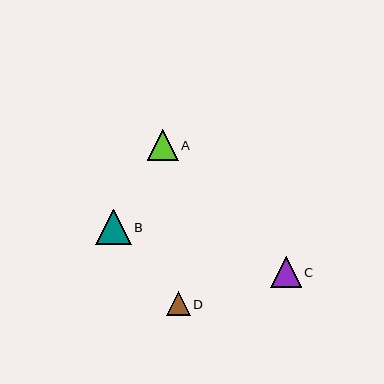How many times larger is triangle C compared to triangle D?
Triangle C is approximately 1.3 times the size of triangle D.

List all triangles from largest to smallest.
From largest to smallest: B, A, C, D.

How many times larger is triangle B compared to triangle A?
Triangle B is approximately 1.1 times the size of triangle A.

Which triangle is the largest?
Triangle B is the largest with a size of approximately 36 pixels.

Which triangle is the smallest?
Triangle D is the smallest with a size of approximately 24 pixels.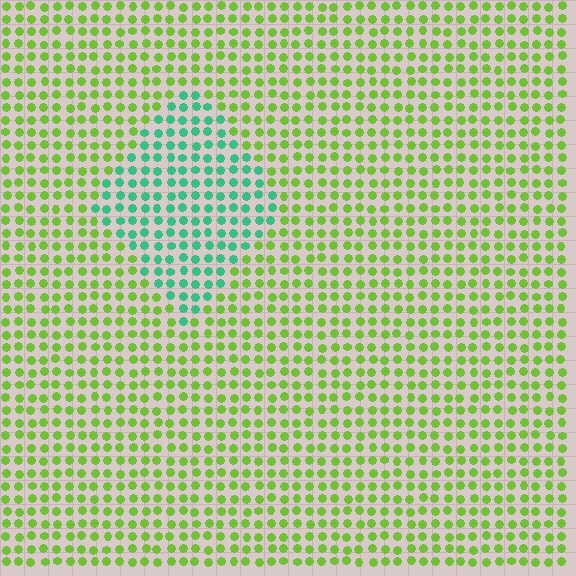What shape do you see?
I see a diamond.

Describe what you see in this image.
The image is filled with small lime elements in a uniform arrangement. A diamond-shaped region is visible where the elements are tinted to a slightly different hue, forming a subtle color boundary.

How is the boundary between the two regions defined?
The boundary is defined purely by a slight shift in hue (about 58 degrees). Spacing, size, and orientation are identical on both sides.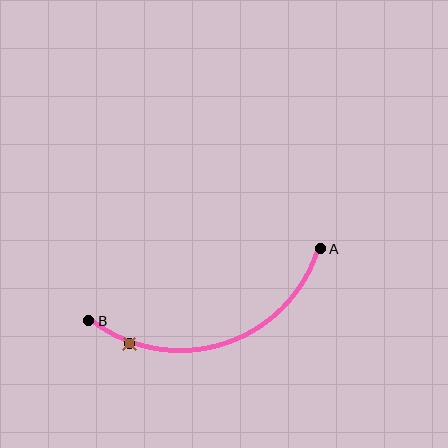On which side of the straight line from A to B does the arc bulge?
The arc bulges below the straight line connecting A and B.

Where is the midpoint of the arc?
The arc midpoint is the point on the curve farthest from the straight line joining A and B. It sits below that line.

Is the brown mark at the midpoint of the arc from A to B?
No. The brown mark lies on the arc but is closer to endpoint B. The arc midpoint would be at the point on the curve equidistant along the arc from both A and B.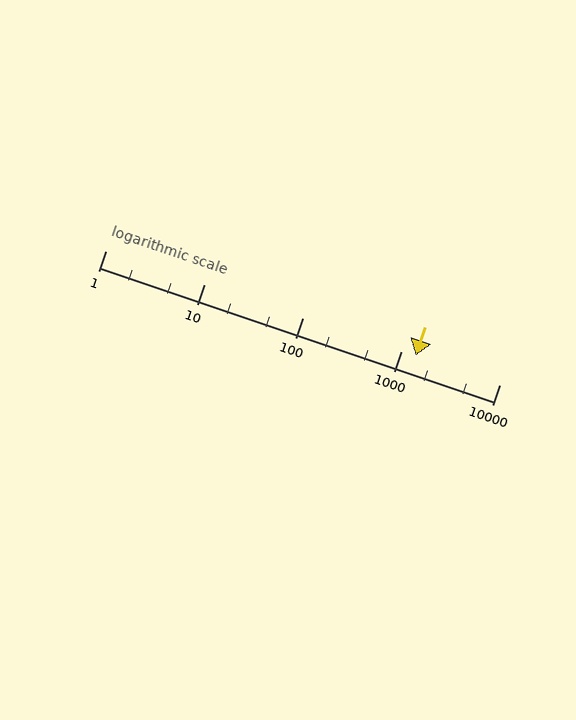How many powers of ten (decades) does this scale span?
The scale spans 4 decades, from 1 to 10000.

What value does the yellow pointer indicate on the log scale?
The pointer indicates approximately 1400.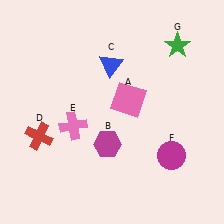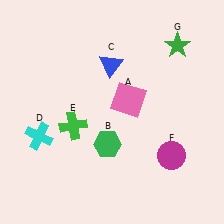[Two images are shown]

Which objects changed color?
B changed from magenta to green. D changed from red to cyan. E changed from pink to green.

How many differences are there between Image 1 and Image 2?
There are 3 differences between the two images.